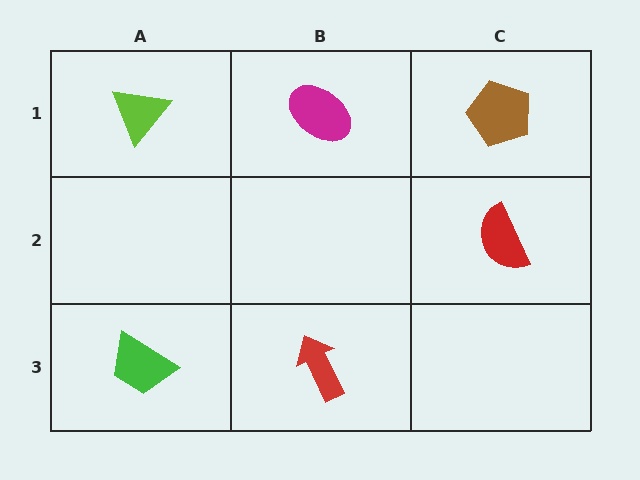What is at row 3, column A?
A green trapezoid.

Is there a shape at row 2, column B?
No, that cell is empty.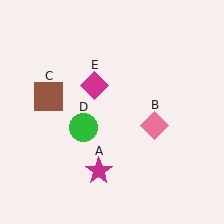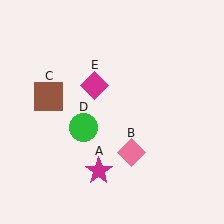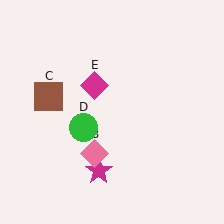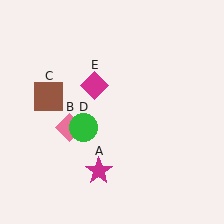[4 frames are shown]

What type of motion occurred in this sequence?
The pink diamond (object B) rotated clockwise around the center of the scene.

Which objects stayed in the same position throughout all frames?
Magenta star (object A) and brown square (object C) and green circle (object D) and magenta diamond (object E) remained stationary.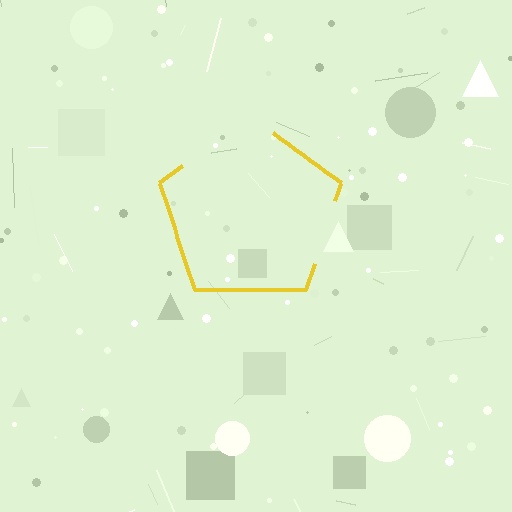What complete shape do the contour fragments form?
The contour fragments form a pentagon.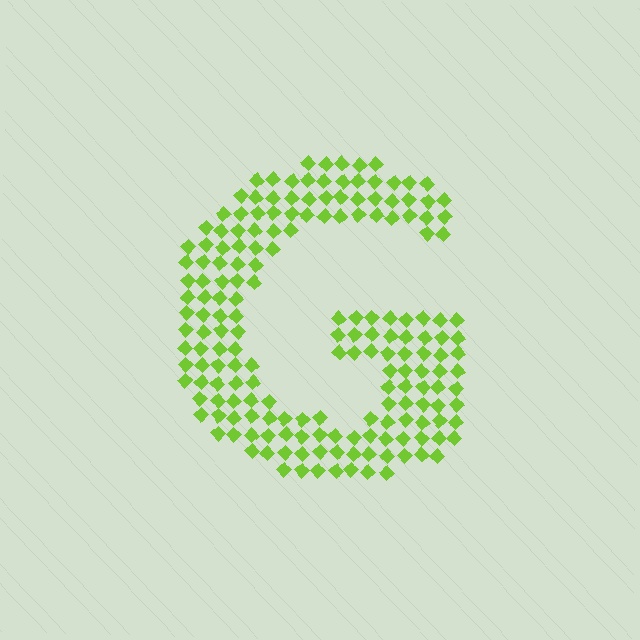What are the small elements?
The small elements are diamonds.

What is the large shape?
The large shape is the letter G.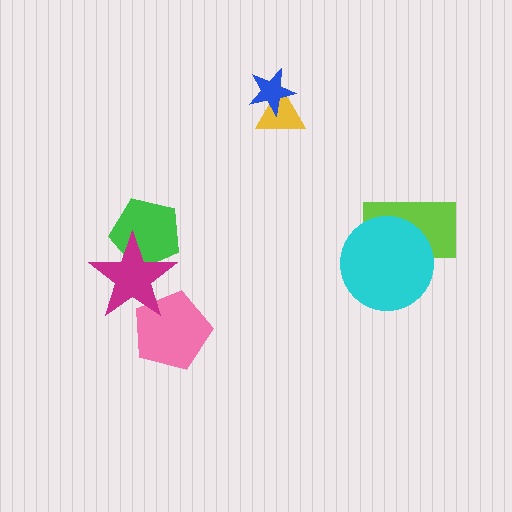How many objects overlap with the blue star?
1 object overlaps with the blue star.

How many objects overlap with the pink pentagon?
1 object overlaps with the pink pentagon.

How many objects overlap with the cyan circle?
1 object overlaps with the cyan circle.